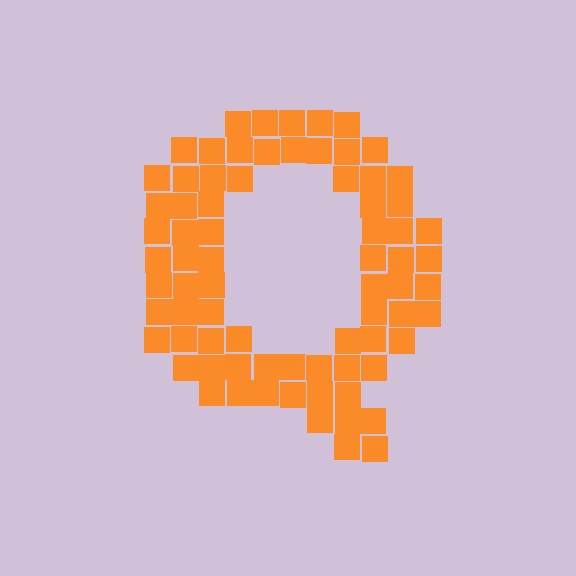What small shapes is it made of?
It is made of small squares.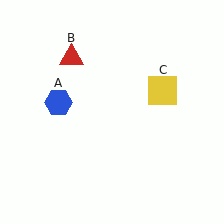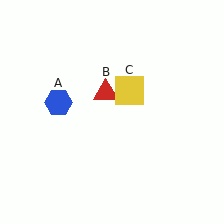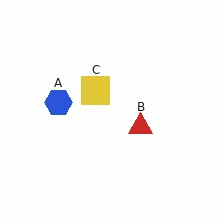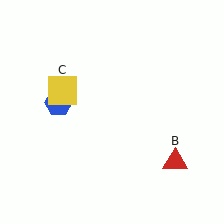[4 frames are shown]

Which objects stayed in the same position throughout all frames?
Blue hexagon (object A) remained stationary.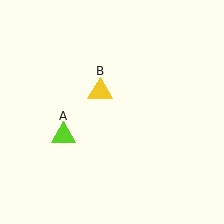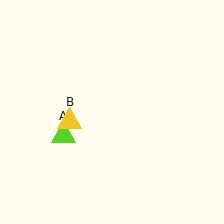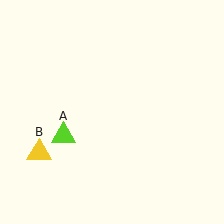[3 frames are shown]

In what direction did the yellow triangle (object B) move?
The yellow triangle (object B) moved down and to the left.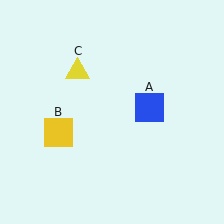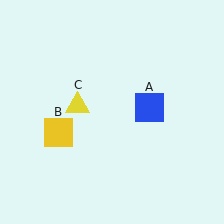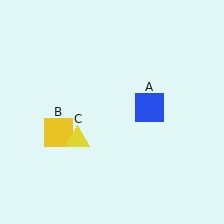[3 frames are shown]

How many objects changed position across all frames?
1 object changed position: yellow triangle (object C).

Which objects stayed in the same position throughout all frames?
Blue square (object A) and yellow square (object B) remained stationary.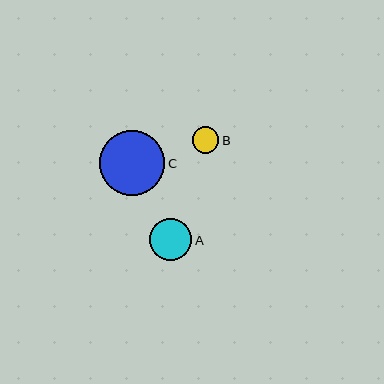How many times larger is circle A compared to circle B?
Circle A is approximately 1.6 times the size of circle B.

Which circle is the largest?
Circle C is the largest with a size of approximately 66 pixels.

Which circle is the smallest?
Circle B is the smallest with a size of approximately 27 pixels.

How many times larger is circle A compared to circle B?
Circle A is approximately 1.6 times the size of circle B.